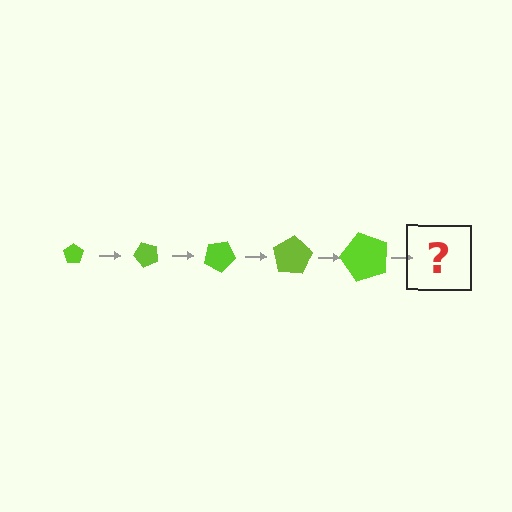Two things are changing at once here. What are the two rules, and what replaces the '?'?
The two rules are that the pentagon grows larger each step and it rotates 50 degrees each step. The '?' should be a pentagon, larger than the previous one and rotated 250 degrees from the start.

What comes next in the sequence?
The next element should be a pentagon, larger than the previous one and rotated 250 degrees from the start.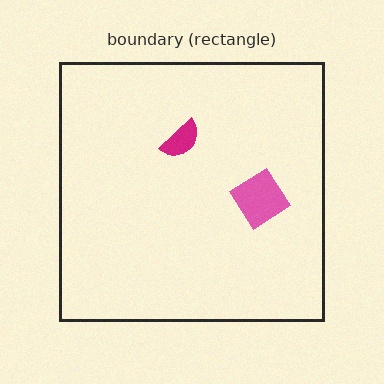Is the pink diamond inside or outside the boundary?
Inside.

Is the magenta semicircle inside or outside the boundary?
Inside.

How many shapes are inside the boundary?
2 inside, 0 outside.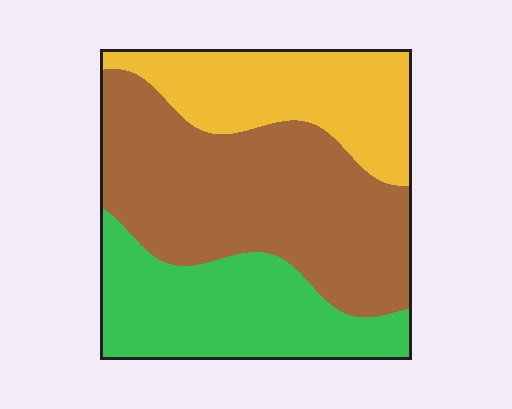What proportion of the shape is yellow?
Yellow takes up about one quarter (1/4) of the shape.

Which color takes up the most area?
Brown, at roughly 45%.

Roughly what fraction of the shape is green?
Green covers about 30% of the shape.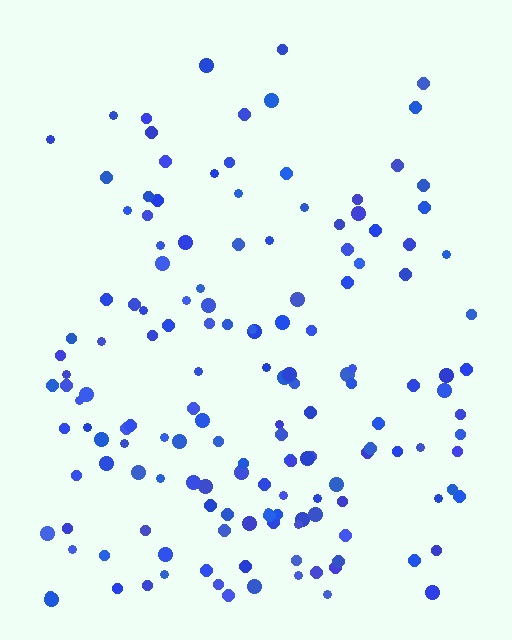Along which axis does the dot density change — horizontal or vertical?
Vertical.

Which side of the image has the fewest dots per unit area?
The top.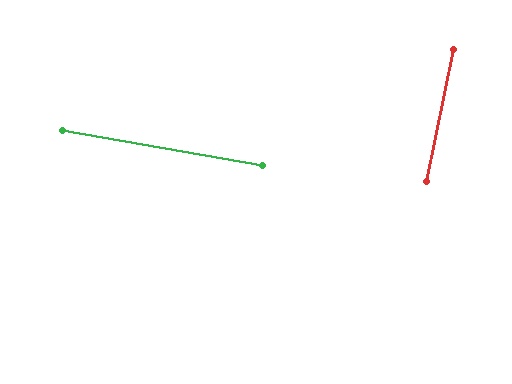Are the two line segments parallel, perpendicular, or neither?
Perpendicular — they meet at approximately 88°.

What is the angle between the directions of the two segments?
Approximately 88 degrees.